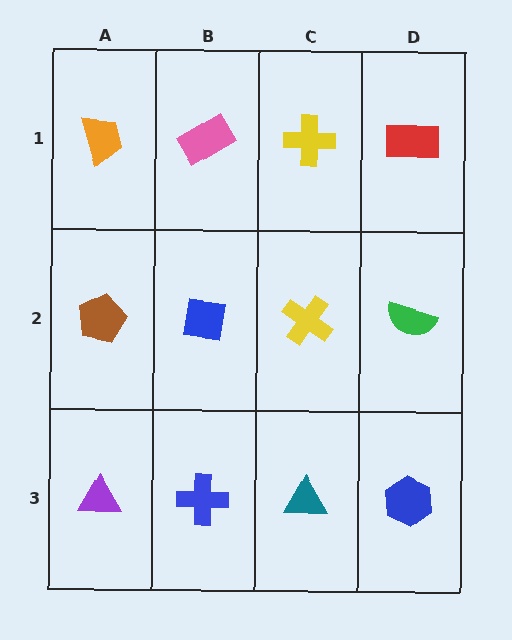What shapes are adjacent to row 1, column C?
A yellow cross (row 2, column C), a pink rectangle (row 1, column B), a red rectangle (row 1, column D).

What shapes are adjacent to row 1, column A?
A brown pentagon (row 2, column A), a pink rectangle (row 1, column B).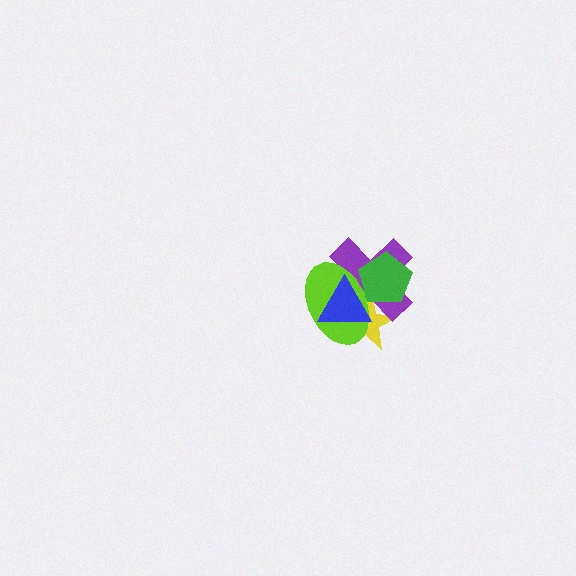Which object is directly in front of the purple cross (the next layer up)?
The lime ellipse is directly in front of the purple cross.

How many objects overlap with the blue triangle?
4 objects overlap with the blue triangle.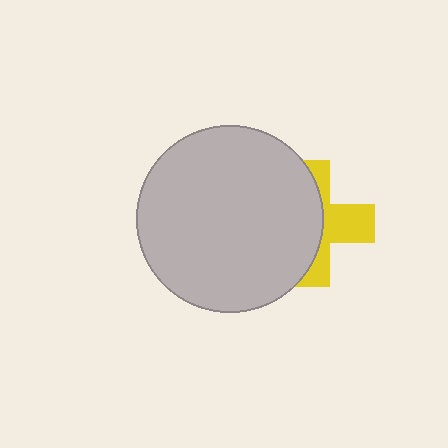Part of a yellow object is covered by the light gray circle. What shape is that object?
It is a cross.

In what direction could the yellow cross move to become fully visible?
The yellow cross could move right. That would shift it out from behind the light gray circle entirely.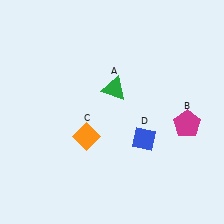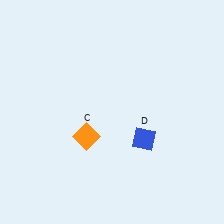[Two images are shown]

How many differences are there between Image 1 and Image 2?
There are 2 differences between the two images.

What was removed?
The magenta pentagon (B), the green triangle (A) were removed in Image 2.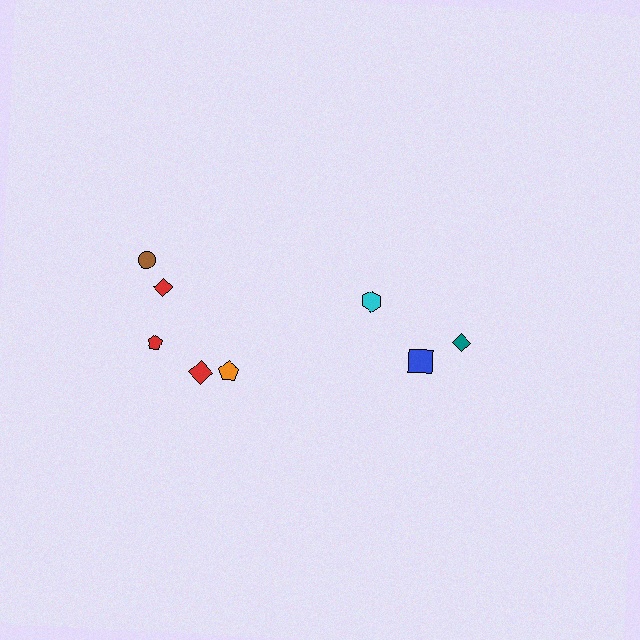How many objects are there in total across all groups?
There are 8 objects.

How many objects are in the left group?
There are 5 objects.